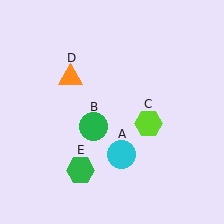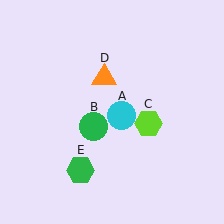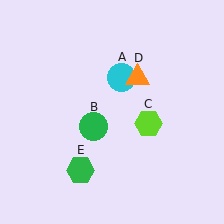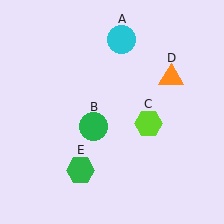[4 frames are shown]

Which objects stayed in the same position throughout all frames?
Green circle (object B) and lime hexagon (object C) and green hexagon (object E) remained stationary.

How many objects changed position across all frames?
2 objects changed position: cyan circle (object A), orange triangle (object D).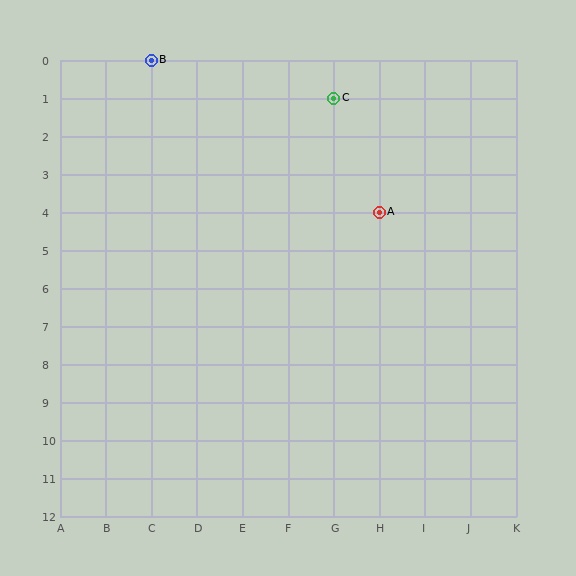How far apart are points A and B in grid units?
Points A and B are 5 columns and 4 rows apart (about 6.4 grid units diagonally).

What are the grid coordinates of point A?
Point A is at grid coordinates (H, 4).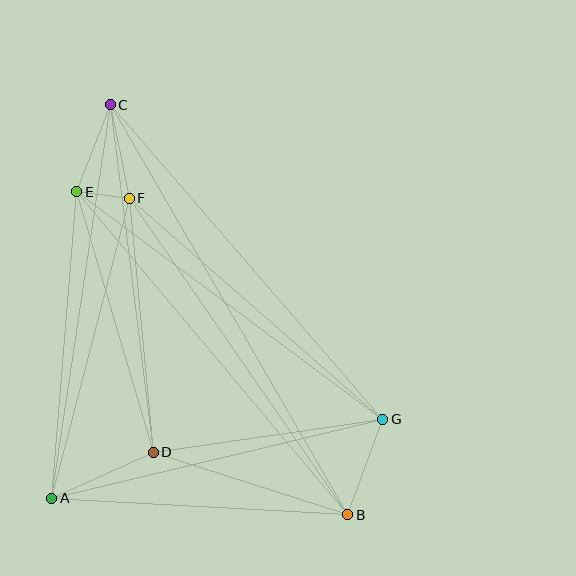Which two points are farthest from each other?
Points B and C are farthest from each other.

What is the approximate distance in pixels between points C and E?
The distance between C and E is approximately 93 pixels.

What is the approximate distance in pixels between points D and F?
The distance between D and F is approximately 255 pixels.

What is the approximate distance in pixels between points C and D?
The distance between C and D is approximately 350 pixels.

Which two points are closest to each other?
Points E and F are closest to each other.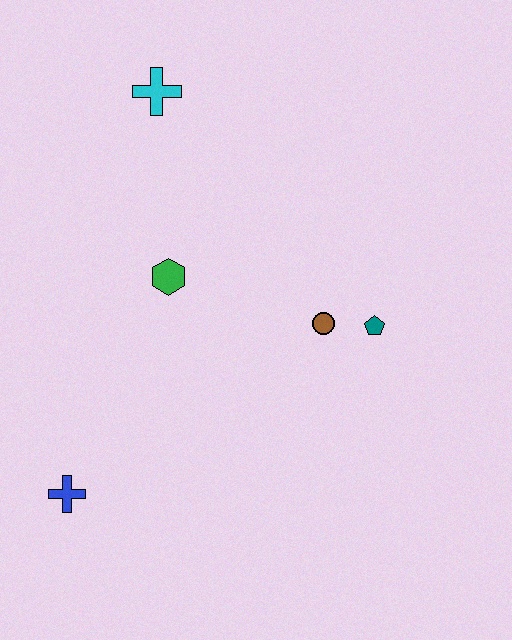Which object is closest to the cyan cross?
The green hexagon is closest to the cyan cross.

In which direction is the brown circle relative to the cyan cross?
The brown circle is below the cyan cross.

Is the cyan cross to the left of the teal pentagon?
Yes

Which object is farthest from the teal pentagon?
The blue cross is farthest from the teal pentagon.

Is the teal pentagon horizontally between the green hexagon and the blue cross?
No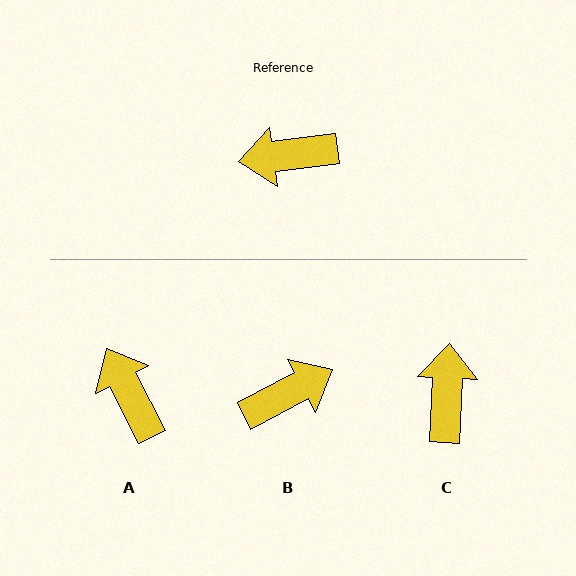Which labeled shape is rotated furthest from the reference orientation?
B, about 160 degrees away.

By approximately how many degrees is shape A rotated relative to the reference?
Approximately 70 degrees clockwise.